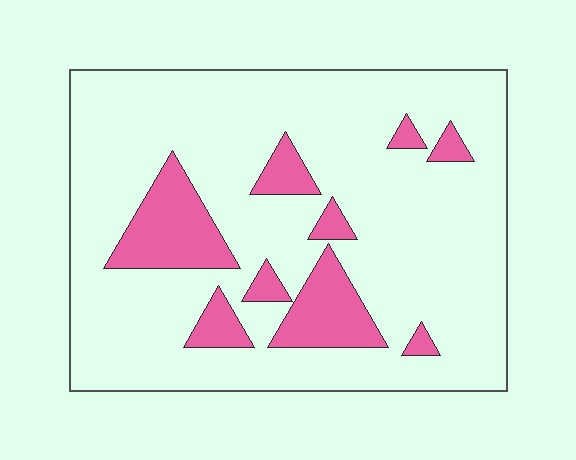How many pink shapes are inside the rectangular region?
9.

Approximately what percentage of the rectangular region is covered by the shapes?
Approximately 15%.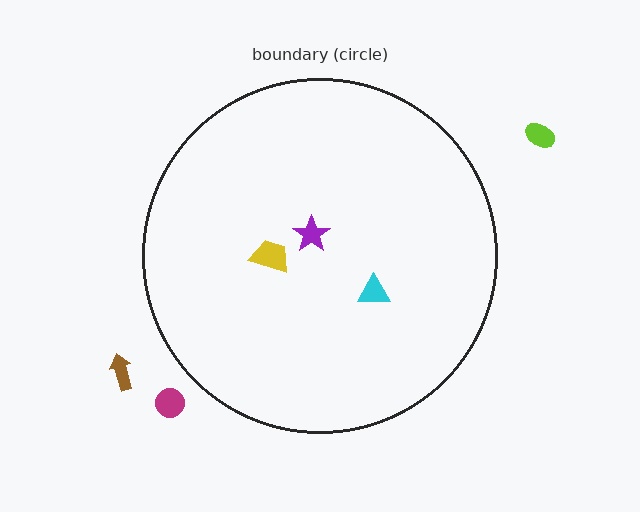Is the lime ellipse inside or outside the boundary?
Outside.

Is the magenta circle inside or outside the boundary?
Outside.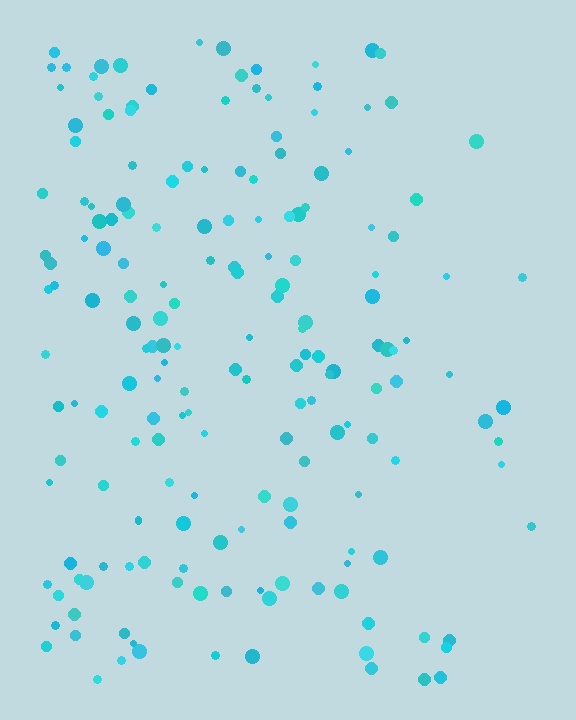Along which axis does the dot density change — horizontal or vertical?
Horizontal.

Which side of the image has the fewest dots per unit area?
The right.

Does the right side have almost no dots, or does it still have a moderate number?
Still a moderate number, just noticeably fewer than the left.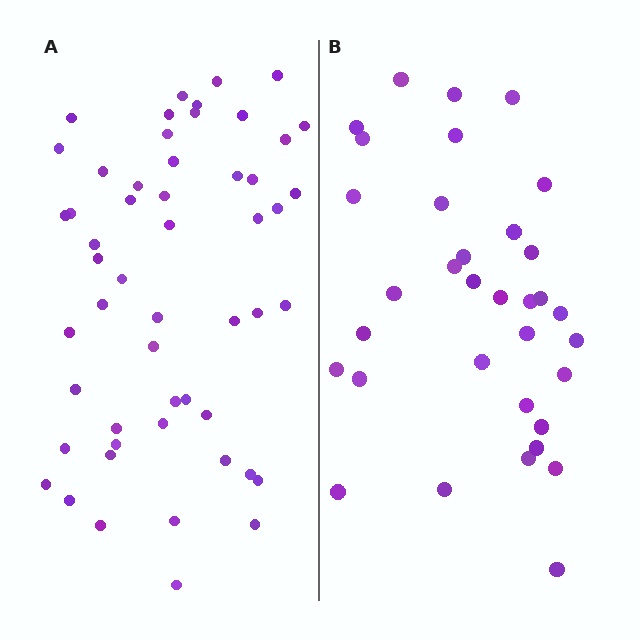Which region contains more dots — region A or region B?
Region A (the left region) has more dots.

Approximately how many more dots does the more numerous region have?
Region A has approximately 20 more dots than region B.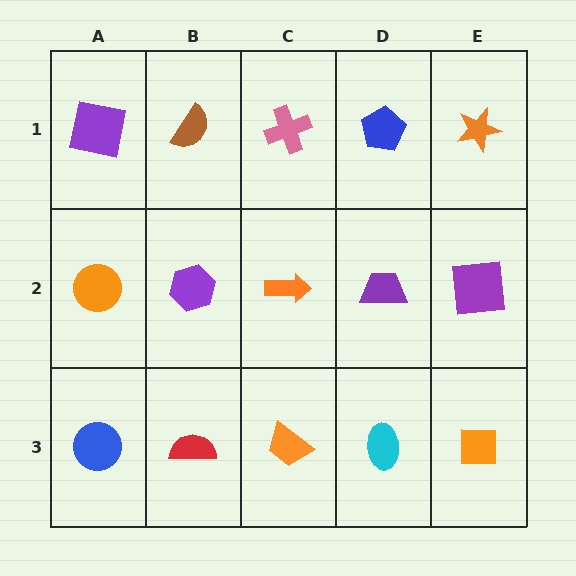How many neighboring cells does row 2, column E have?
3.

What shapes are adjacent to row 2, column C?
A pink cross (row 1, column C), an orange trapezoid (row 3, column C), a purple hexagon (row 2, column B), a purple trapezoid (row 2, column D).